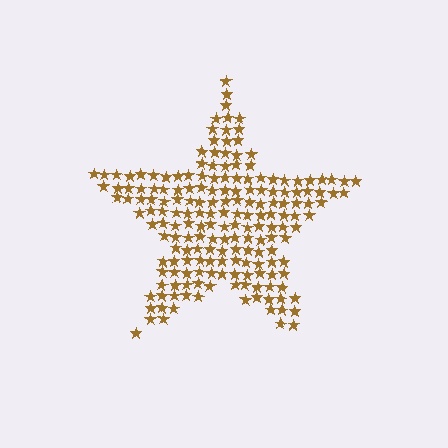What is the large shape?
The large shape is a star.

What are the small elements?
The small elements are stars.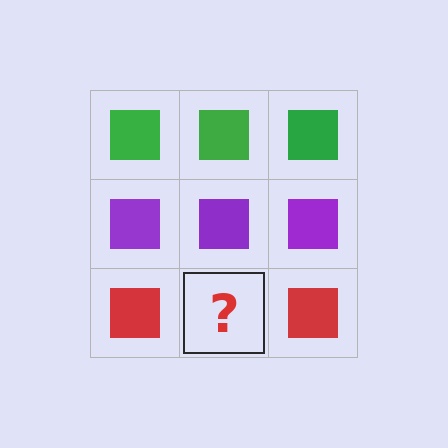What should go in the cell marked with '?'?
The missing cell should contain a red square.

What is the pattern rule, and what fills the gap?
The rule is that each row has a consistent color. The gap should be filled with a red square.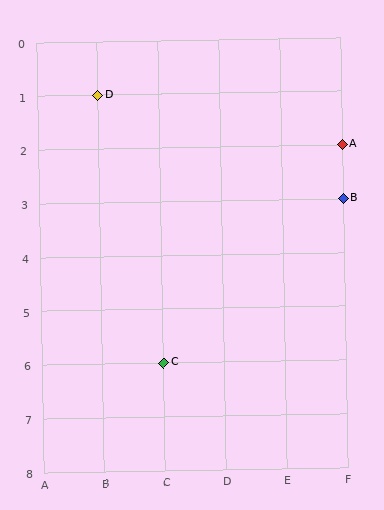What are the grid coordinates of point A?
Point A is at grid coordinates (F, 2).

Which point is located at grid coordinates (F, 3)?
Point B is at (F, 3).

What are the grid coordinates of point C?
Point C is at grid coordinates (C, 6).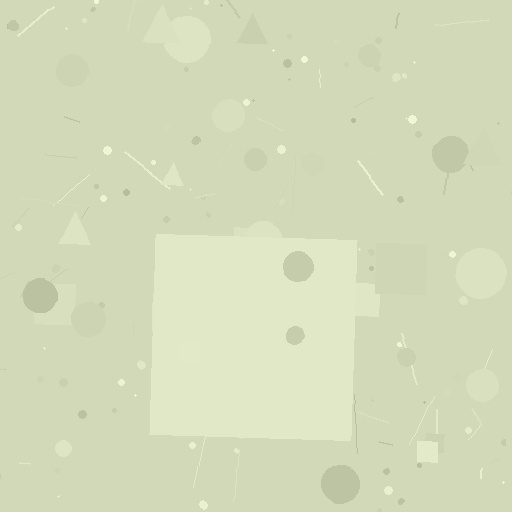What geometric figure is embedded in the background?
A square is embedded in the background.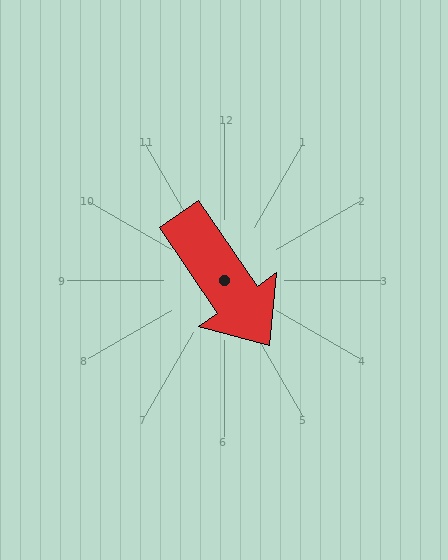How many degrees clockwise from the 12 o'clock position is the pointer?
Approximately 145 degrees.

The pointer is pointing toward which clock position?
Roughly 5 o'clock.